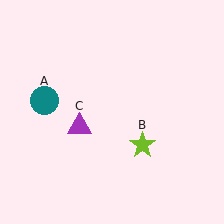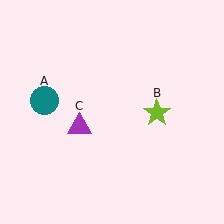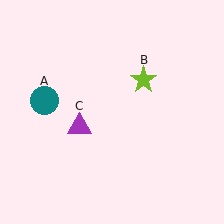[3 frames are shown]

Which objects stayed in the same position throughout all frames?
Teal circle (object A) and purple triangle (object C) remained stationary.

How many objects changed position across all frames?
1 object changed position: lime star (object B).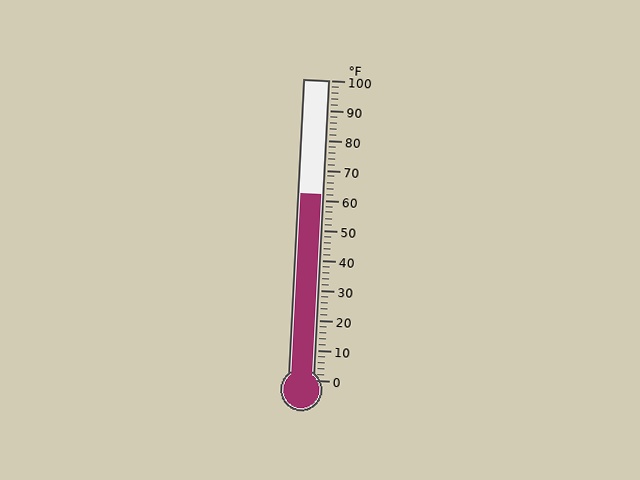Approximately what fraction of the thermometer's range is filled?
The thermometer is filled to approximately 60% of its range.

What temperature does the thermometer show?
The thermometer shows approximately 62°F.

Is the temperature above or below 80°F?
The temperature is below 80°F.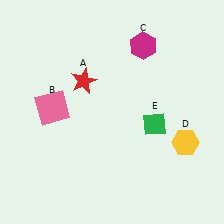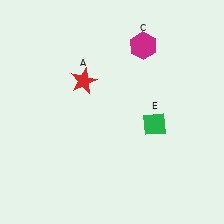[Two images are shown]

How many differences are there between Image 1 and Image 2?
There are 2 differences between the two images.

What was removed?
The yellow hexagon (D), the pink square (B) were removed in Image 2.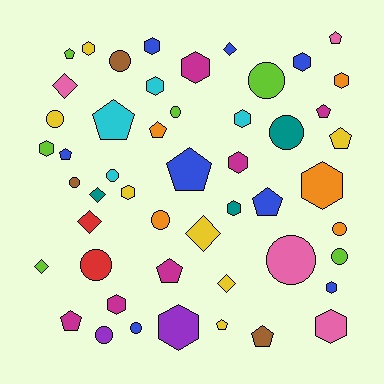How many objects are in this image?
There are 50 objects.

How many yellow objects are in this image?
There are 7 yellow objects.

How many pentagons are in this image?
There are 13 pentagons.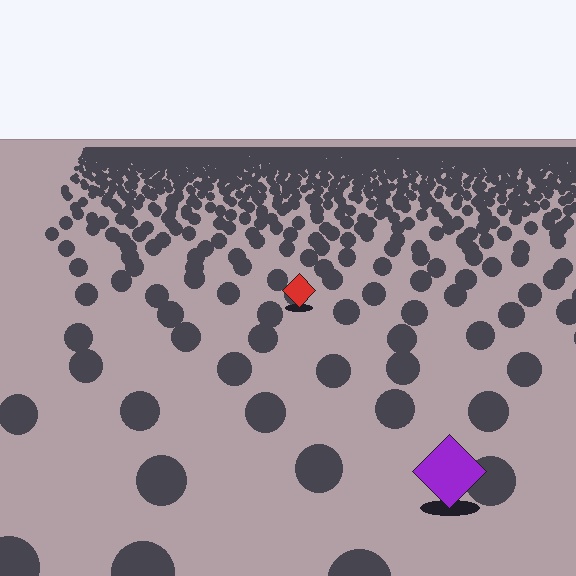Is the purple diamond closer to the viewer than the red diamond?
Yes. The purple diamond is closer — you can tell from the texture gradient: the ground texture is coarser near it.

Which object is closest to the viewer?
The purple diamond is closest. The texture marks near it are larger and more spread out.